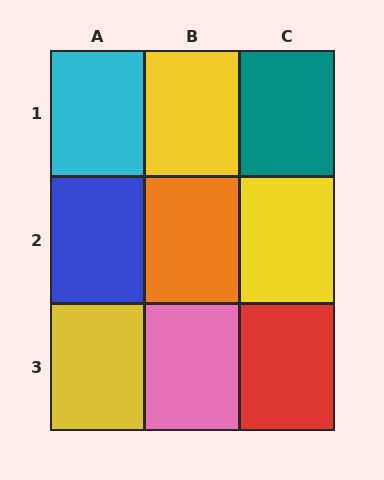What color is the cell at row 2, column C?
Yellow.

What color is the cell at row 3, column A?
Yellow.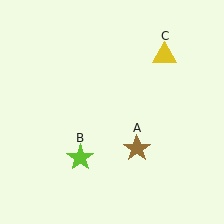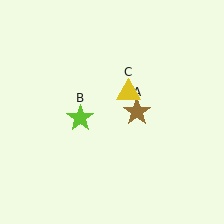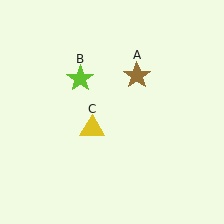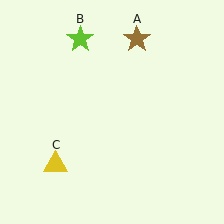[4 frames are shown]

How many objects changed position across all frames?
3 objects changed position: brown star (object A), lime star (object B), yellow triangle (object C).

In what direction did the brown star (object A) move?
The brown star (object A) moved up.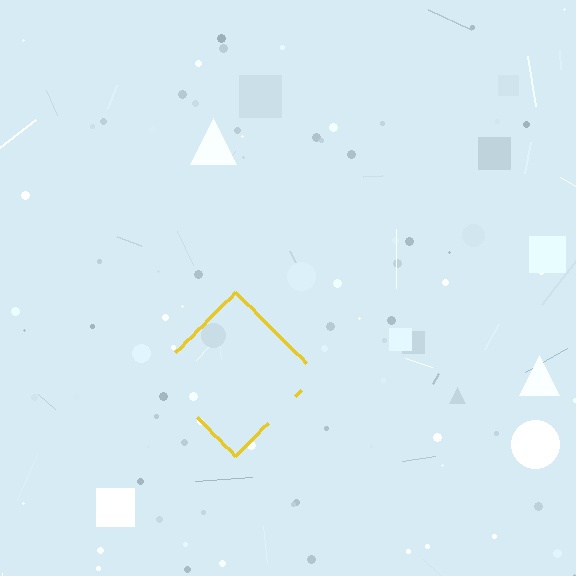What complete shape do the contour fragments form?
The contour fragments form a diamond.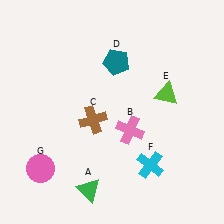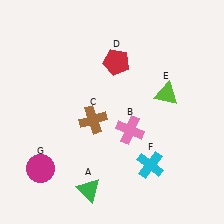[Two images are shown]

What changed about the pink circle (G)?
In Image 1, G is pink. In Image 2, it changed to magenta.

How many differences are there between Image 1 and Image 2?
There are 2 differences between the two images.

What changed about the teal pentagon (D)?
In Image 1, D is teal. In Image 2, it changed to red.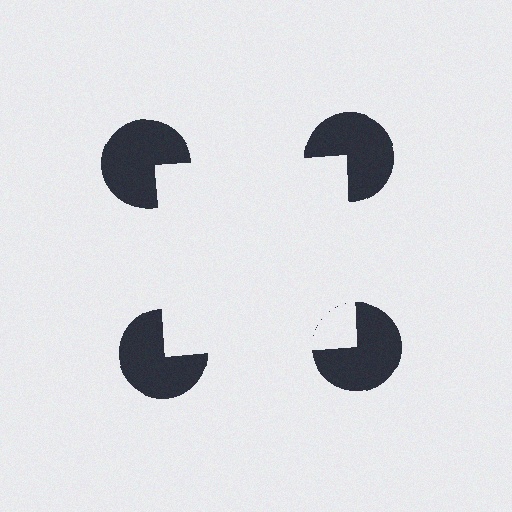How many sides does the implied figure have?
4 sides.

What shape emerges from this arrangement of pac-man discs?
An illusory square — its edges are inferred from the aligned wedge cuts in the pac-man discs, not physically drawn.